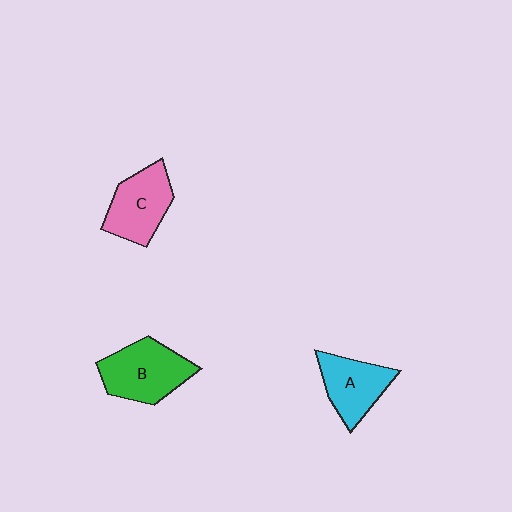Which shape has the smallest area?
Shape A (cyan).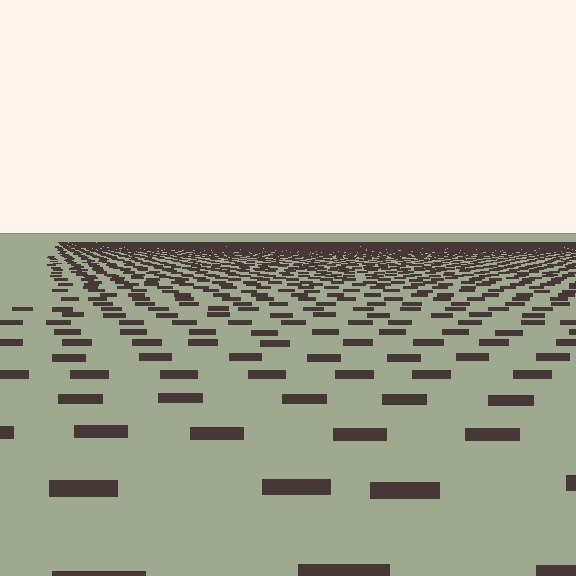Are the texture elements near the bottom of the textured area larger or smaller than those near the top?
Larger. Near the bottom, elements are closer to the viewer and appear at a bigger on-screen size.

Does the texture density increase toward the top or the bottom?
Density increases toward the top.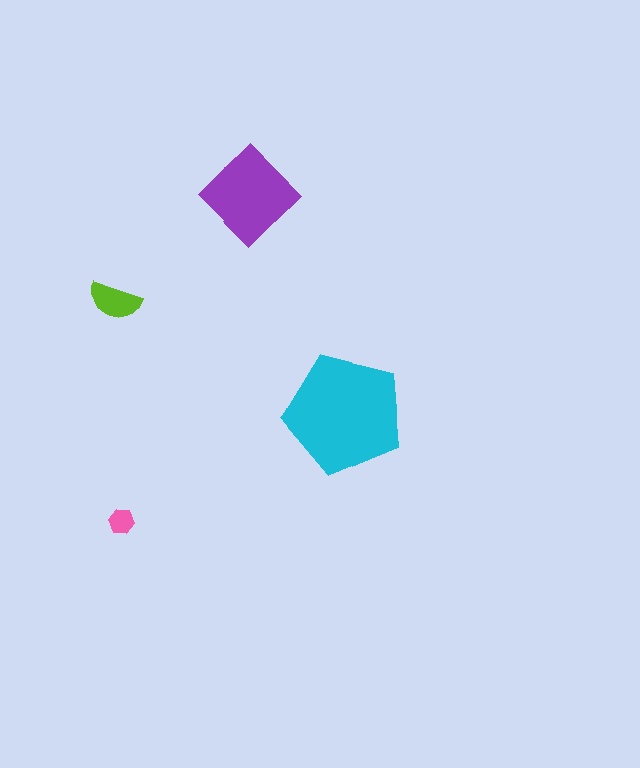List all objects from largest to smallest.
The cyan pentagon, the purple diamond, the lime semicircle, the pink hexagon.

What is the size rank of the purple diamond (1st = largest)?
2nd.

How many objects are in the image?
There are 4 objects in the image.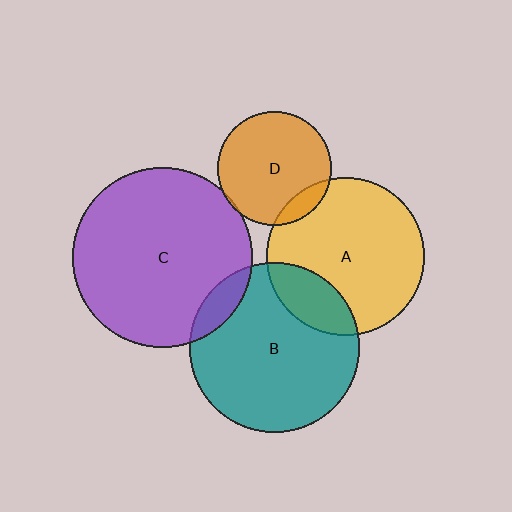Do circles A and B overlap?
Yes.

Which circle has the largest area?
Circle C (purple).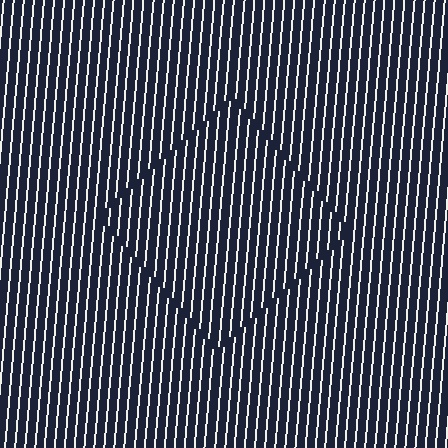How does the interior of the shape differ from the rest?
The interior of the shape contains the same grating, shifted by half a period — the contour is defined by the phase discontinuity where line-ends from the inner and outer gratings abut.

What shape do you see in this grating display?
An illusory square. The interior of the shape contains the same grating, shifted by half a period — the contour is defined by the phase discontinuity where line-ends from the inner and outer gratings abut.